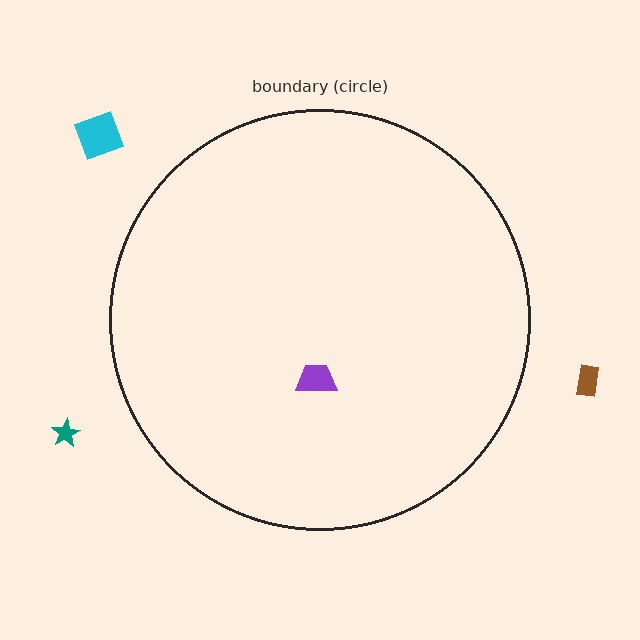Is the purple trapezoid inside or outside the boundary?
Inside.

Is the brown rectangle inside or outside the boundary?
Outside.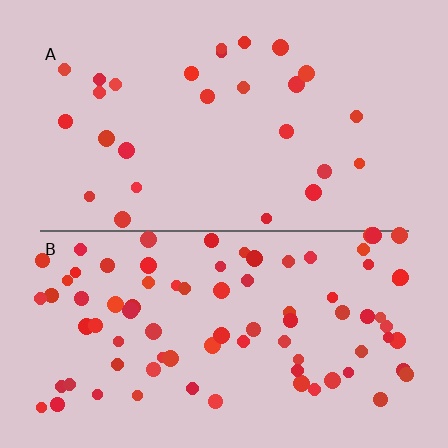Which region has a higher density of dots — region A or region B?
B (the bottom).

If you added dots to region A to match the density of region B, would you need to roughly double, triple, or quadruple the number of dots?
Approximately triple.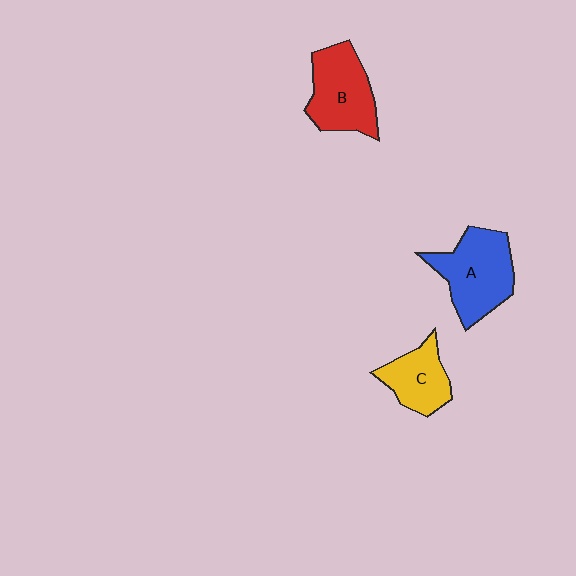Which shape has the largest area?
Shape A (blue).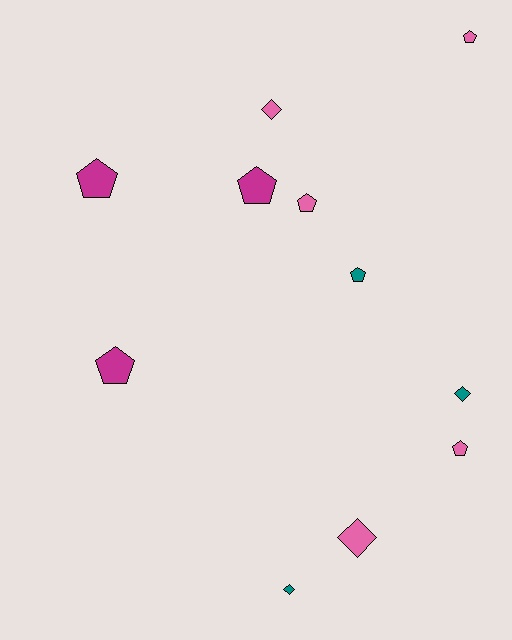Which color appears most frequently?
Pink, with 5 objects.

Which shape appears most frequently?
Pentagon, with 7 objects.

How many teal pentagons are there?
There is 1 teal pentagon.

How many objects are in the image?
There are 11 objects.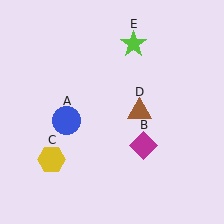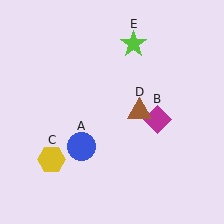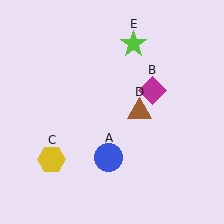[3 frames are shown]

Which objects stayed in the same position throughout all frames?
Yellow hexagon (object C) and brown triangle (object D) and lime star (object E) remained stationary.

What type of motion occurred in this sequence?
The blue circle (object A), magenta diamond (object B) rotated counterclockwise around the center of the scene.